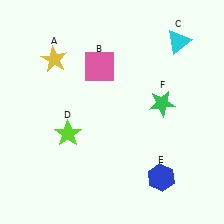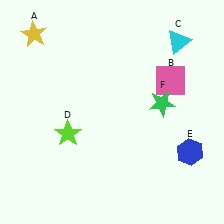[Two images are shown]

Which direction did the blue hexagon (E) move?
The blue hexagon (E) moved right.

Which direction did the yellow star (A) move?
The yellow star (A) moved up.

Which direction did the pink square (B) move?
The pink square (B) moved right.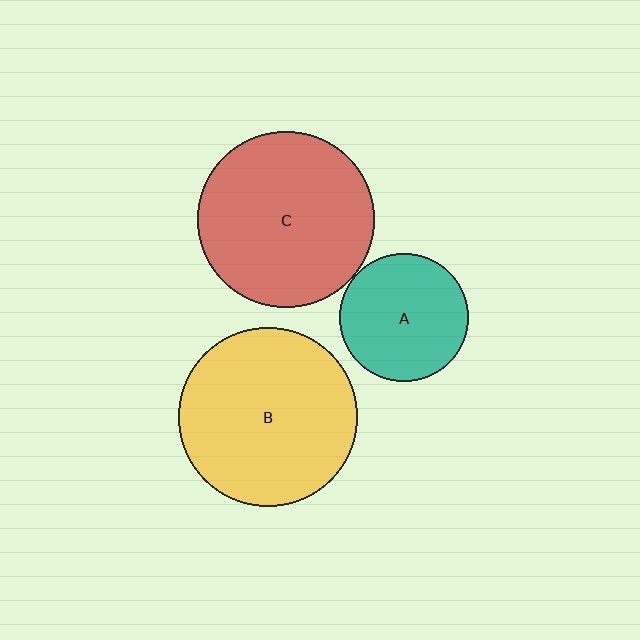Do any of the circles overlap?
No, none of the circles overlap.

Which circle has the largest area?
Circle B (yellow).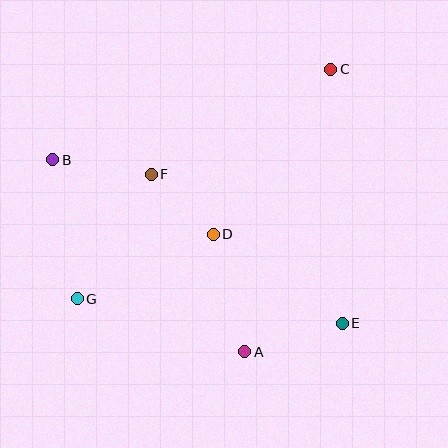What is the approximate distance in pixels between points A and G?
The distance between A and G is approximately 175 pixels.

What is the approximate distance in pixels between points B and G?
The distance between B and G is approximately 141 pixels.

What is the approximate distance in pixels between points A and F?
The distance between A and F is approximately 200 pixels.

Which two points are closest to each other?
Points D and F are closest to each other.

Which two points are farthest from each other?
Points C and G are farthest from each other.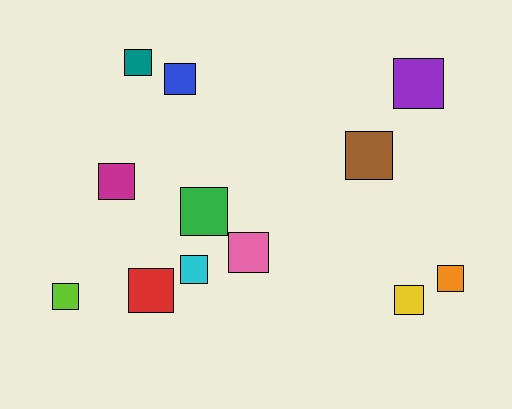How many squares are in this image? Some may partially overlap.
There are 12 squares.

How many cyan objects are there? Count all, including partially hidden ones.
There is 1 cyan object.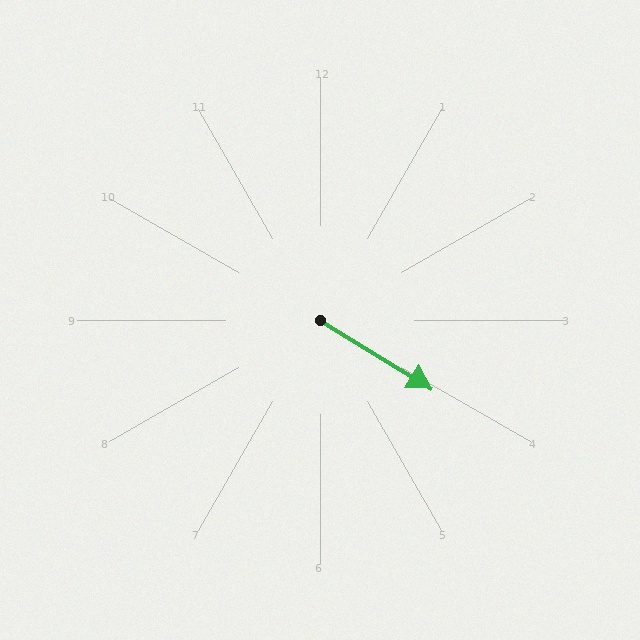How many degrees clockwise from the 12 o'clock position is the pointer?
Approximately 121 degrees.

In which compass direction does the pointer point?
Southeast.